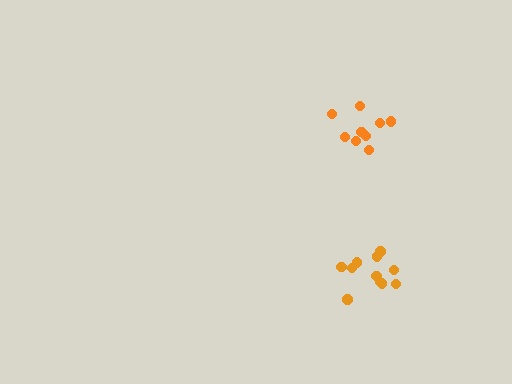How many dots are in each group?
Group 1: 9 dots, Group 2: 11 dots (20 total).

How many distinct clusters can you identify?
There are 2 distinct clusters.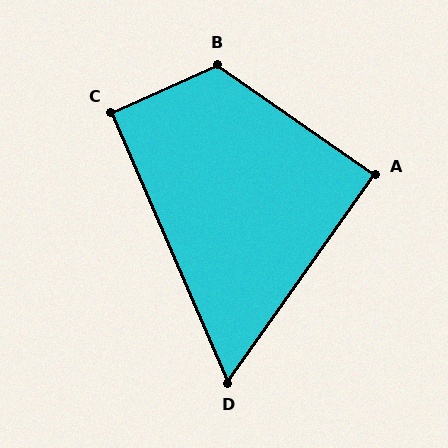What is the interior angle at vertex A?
Approximately 89 degrees (approximately right).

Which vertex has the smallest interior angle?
D, at approximately 59 degrees.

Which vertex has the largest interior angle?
B, at approximately 121 degrees.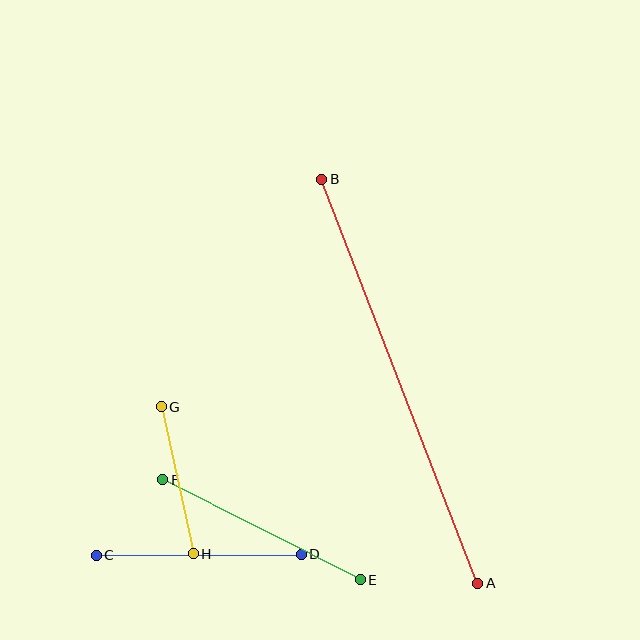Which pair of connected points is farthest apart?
Points A and B are farthest apart.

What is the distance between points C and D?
The distance is approximately 205 pixels.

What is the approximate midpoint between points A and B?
The midpoint is at approximately (400, 381) pixels.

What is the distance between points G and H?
The distance is approximately 151 pixels.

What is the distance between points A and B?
The distance is approximately 433 pixels.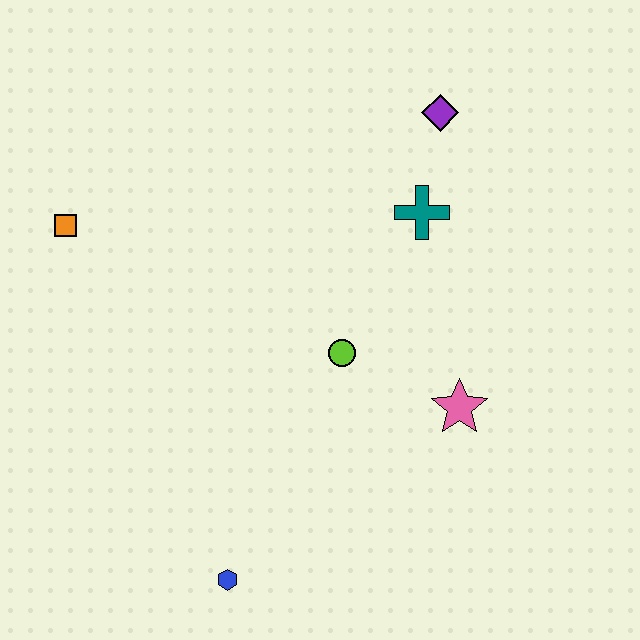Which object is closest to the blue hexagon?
The lime circle is closest to the blue hexagon.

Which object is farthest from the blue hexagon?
The purple diamond is farthest from the blue hexagon.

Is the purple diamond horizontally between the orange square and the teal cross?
No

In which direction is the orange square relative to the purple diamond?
The orange square is to the left of the purple diamond.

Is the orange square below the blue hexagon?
No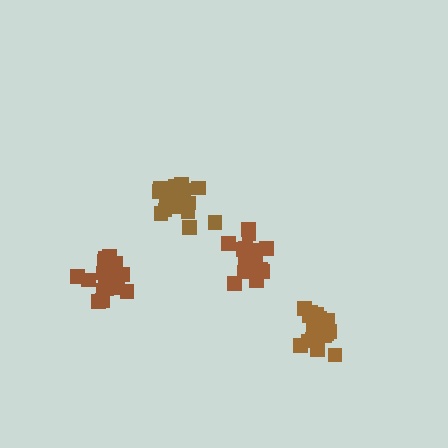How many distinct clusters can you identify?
There are 4 distinct clusters.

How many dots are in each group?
Group 1: 21 dots, Group 2: 20 dots, Group 3: 21 dots, Group 4: 15 dots (77 total).